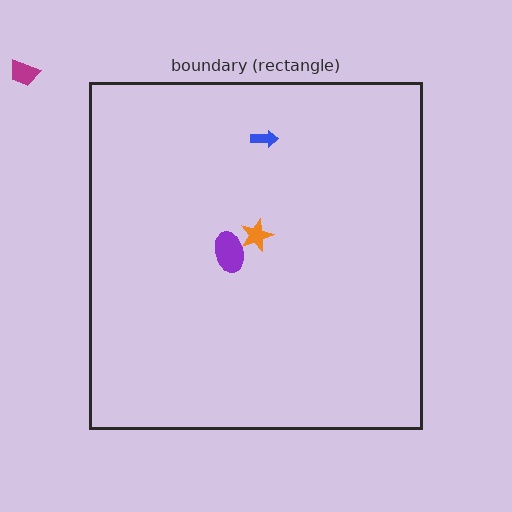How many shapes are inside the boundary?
3 inside, 1 outside.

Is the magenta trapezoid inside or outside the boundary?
Outside.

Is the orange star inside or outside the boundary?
Inside.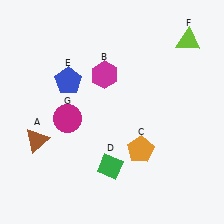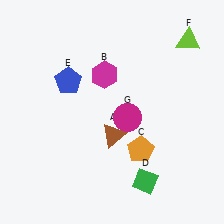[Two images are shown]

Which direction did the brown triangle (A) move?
The brown triangle (A) moved right.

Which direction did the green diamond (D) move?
The green diamond (D) moved right.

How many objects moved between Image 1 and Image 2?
3 objects moved between the two images.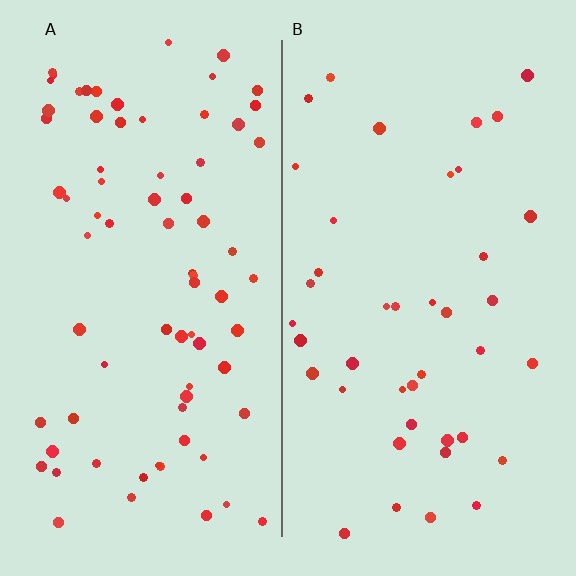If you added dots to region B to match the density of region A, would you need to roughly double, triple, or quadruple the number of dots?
Approximately double.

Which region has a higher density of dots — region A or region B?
A (the left).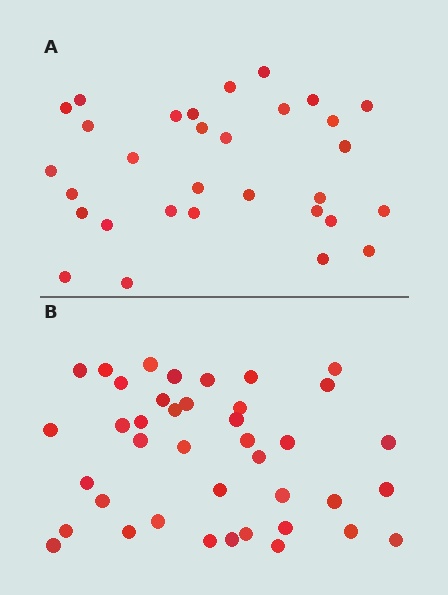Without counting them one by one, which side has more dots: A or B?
Region B (the bottom region) has more dots.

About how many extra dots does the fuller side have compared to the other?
Region B has roughly 8 or so more dots than region A.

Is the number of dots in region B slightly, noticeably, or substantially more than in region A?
Region B has noticeably more, but not dramatically so. The ratio is roughly 1.3 to 1.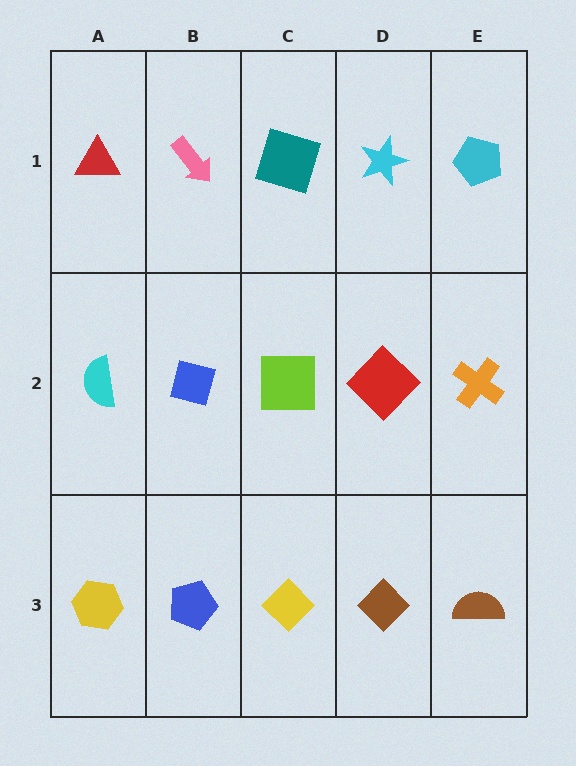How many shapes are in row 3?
5 shapes.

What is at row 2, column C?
A lime square.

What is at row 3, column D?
A brown diamond.